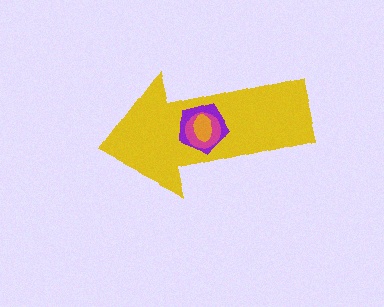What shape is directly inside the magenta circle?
The orange ellipse.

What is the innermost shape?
The orange ellipse.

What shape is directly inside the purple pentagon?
The magenta circle.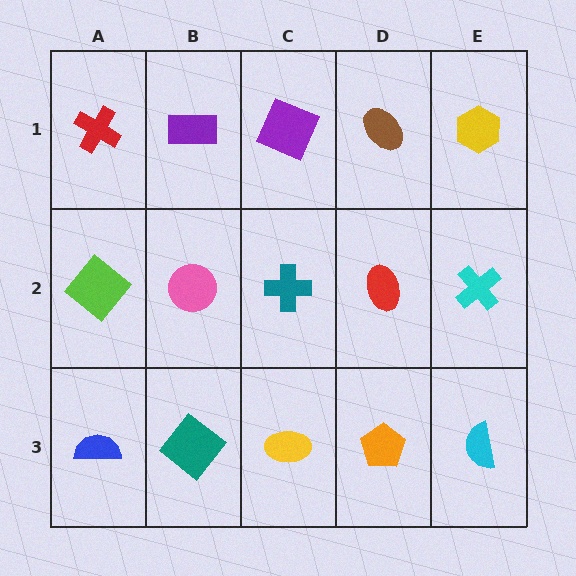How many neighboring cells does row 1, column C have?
3.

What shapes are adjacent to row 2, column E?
A yellow hexagon (row 1, column E), a cyan semicircle (row 3, column E), a red ellipse (row 2, column D).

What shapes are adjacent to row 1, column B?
A pink circle (row 2, column B), a red cross (row 1, column A), a purple square (row 1, column C).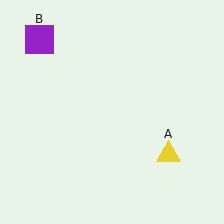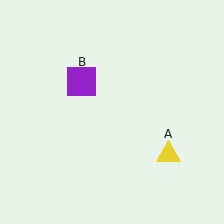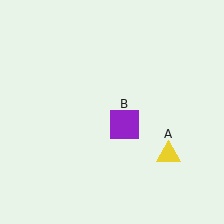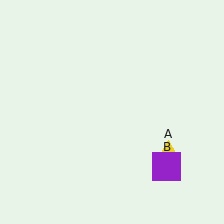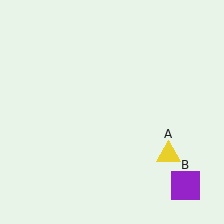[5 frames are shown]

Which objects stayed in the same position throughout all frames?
Yellow triangle (object A) remained stationary.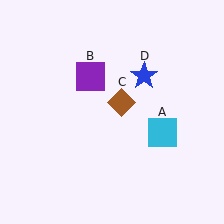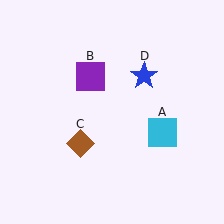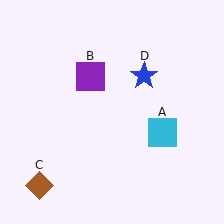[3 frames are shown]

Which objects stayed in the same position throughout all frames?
Cyan square (object A) and purple square (object B) and blue star (object D) remained stationary.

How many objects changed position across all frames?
1 object changed position: brown diamond (object C).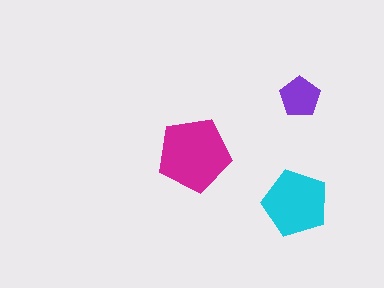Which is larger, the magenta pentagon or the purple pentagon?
The magenta one.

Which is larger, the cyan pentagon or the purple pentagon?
The cyan one.